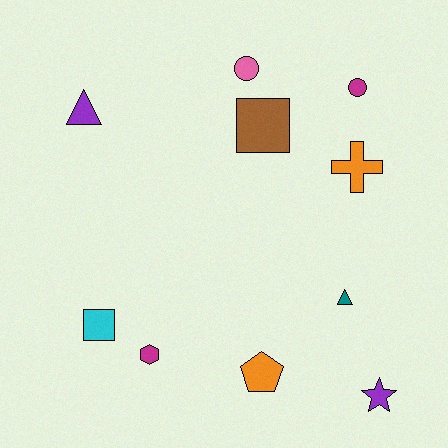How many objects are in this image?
There are 10 objects.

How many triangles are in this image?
There are 2 triangles.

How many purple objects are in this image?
There are 2 purple objects.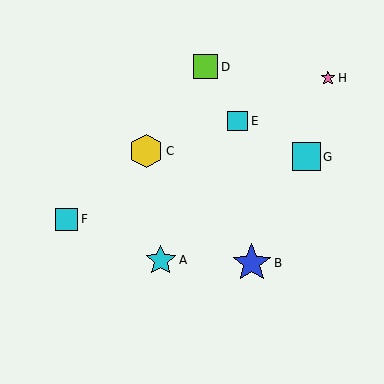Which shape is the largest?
The blue star (labeled B) is the largest.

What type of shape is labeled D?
Shape D is a lime square.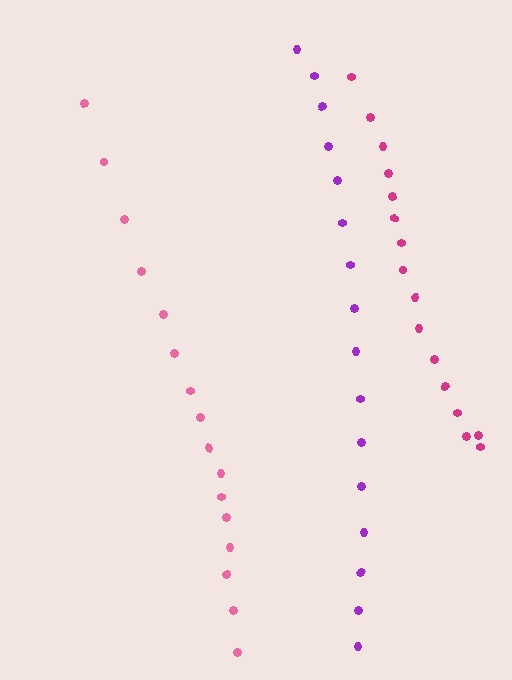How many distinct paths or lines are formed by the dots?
There are 3 distinct paths.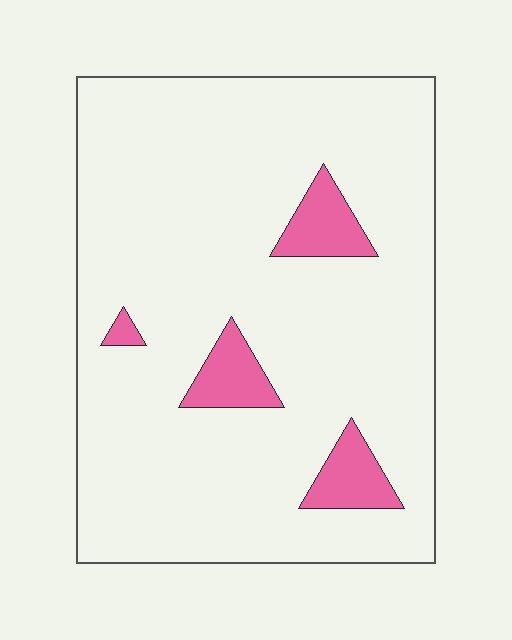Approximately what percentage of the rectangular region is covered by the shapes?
Approximately 10%.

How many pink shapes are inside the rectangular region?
4.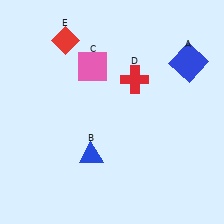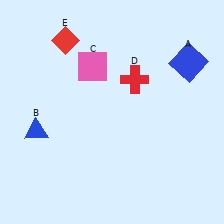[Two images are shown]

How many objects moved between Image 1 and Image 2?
1 object moved between the two images.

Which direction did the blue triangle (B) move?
The blue triangle (B) moved left.